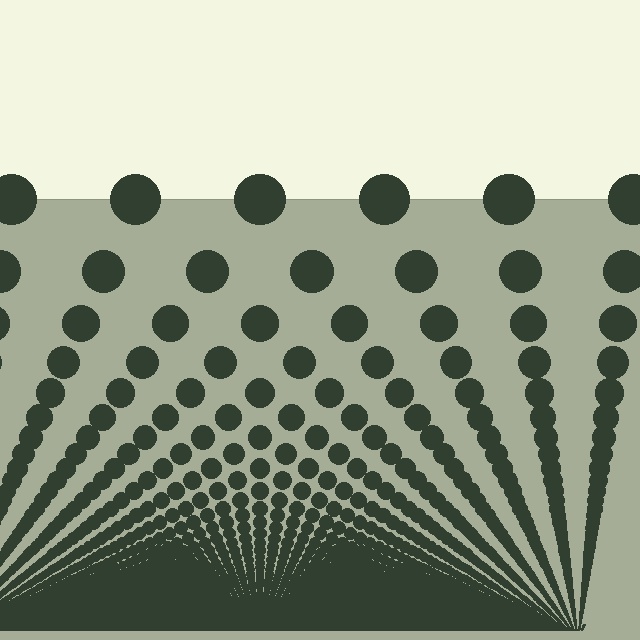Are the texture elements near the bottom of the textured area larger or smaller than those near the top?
Smaller. The gradient is inverted — elements near the bottom are smaller and denser.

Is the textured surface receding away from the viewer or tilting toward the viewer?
The surface appears to tilt toward the viewer. Texture elements get larger and sparser toward the top.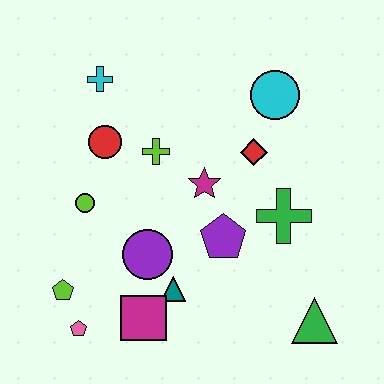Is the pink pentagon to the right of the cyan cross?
No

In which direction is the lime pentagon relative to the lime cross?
The lime pentagon is below the lime cross.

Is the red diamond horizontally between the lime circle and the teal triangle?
No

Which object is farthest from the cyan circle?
The pink pentagon is farthest from the cyan circle.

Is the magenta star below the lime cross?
Yes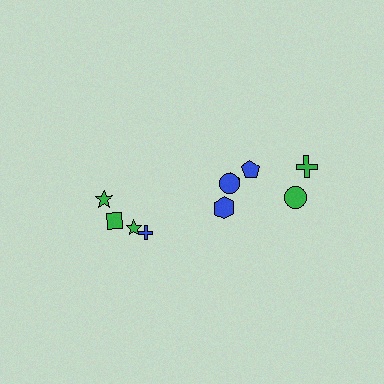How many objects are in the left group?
There are 4 objects.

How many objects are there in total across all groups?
There are 10 objects.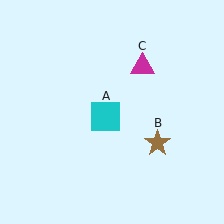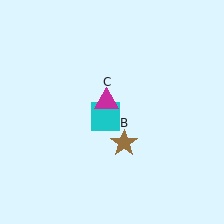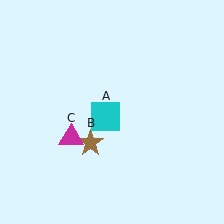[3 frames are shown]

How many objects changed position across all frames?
2 objects changed position: brown star (object B), magenta triangle (object C).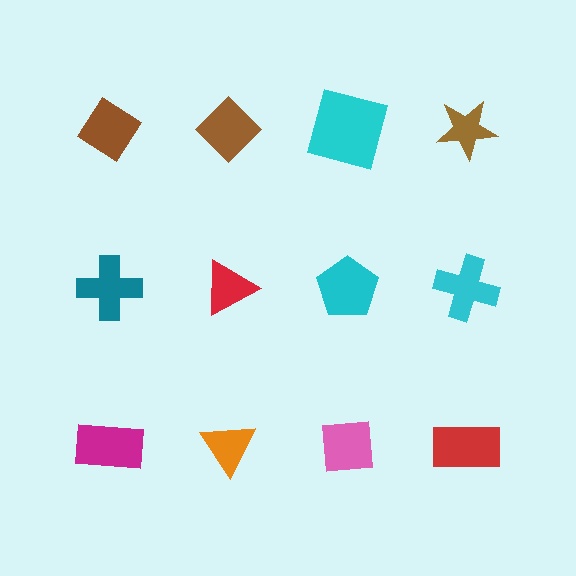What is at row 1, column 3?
A cyan square.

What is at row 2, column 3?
A cyan pentagon.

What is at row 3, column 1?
A magenta rectangle.